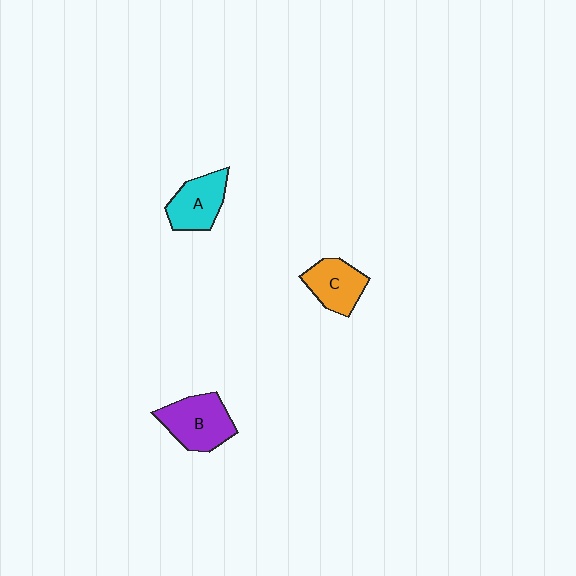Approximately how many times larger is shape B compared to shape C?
Approximately 1.3 times.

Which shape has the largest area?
Shape B (purple).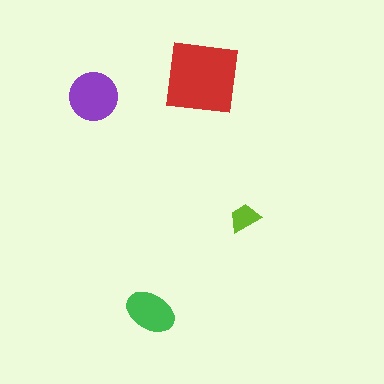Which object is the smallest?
The lime trapezoid.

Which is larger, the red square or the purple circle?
The red square.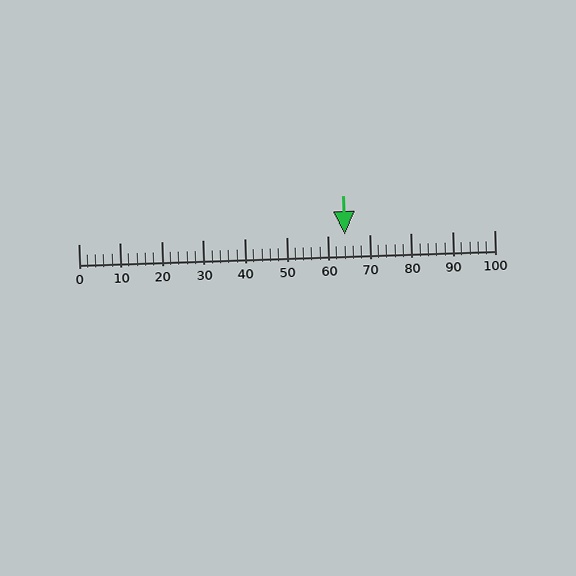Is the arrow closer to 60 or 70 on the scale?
The arrow is closer to 60.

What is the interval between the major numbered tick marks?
The major tick marks are spaced 10 units apart.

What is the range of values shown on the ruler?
The ruler shows values from 0 to 100.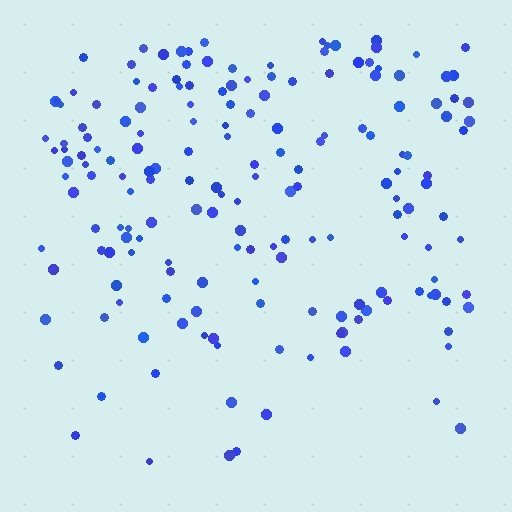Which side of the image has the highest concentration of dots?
The top.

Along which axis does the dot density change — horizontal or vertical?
Vertical.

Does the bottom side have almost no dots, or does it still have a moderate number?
Still a moderate number, just noticeably fewer than the top.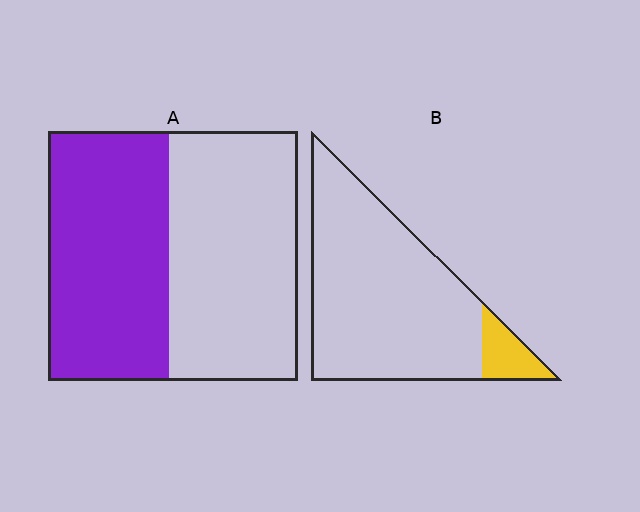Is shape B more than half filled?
No.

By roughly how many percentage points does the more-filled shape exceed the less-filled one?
By roughly 40 percentage points (A over B).